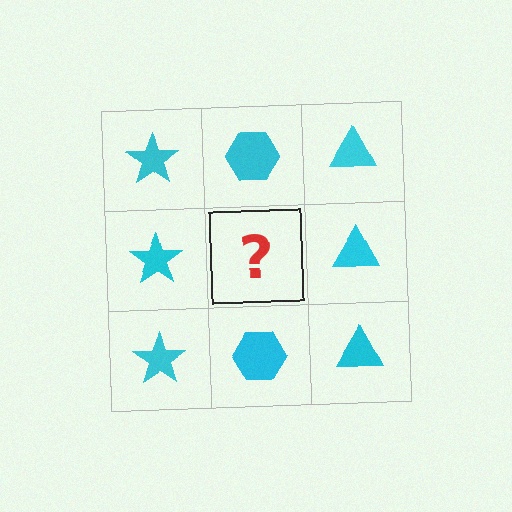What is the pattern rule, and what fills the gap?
The rule is that each column has a consistent shape. The gap should be filled with a cyan hexagon.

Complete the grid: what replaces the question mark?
The question mark should be replaced with a cyan hexagon.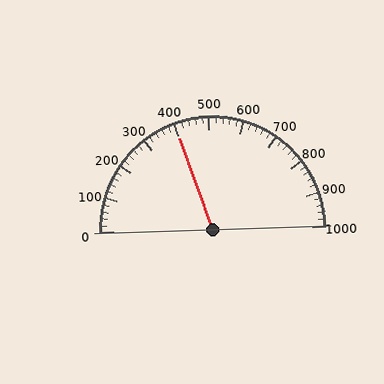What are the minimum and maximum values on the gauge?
The gauge ranges from 0 to 1000.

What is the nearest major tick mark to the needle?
The nearest major tick mark is 400.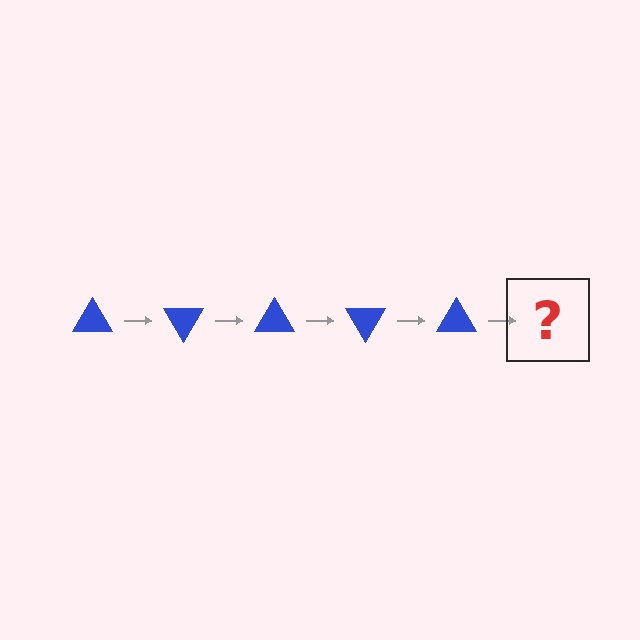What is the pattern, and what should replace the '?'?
The pattern is that the triangle rotates 60 degrees each step. The '?' should be a blue triangle rotated 300 degrees.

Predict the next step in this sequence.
The next step is a blue triangle rotated 300 degrees.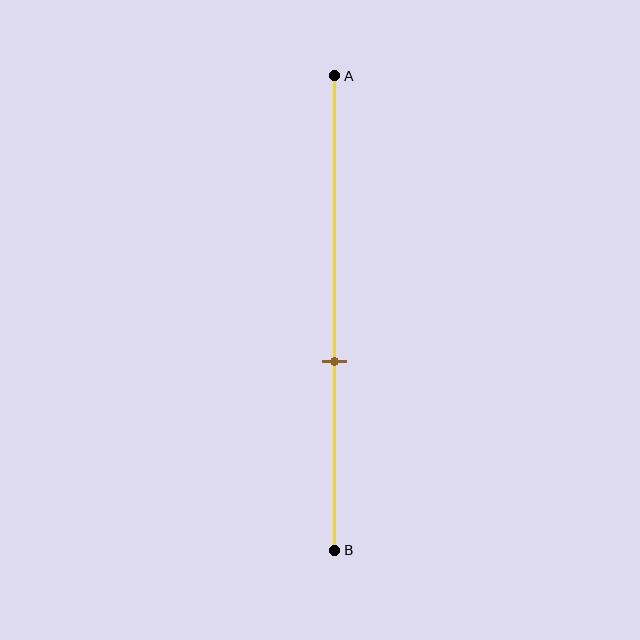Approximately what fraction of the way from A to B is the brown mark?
The brown mark is approximately 60% of the way from A to B.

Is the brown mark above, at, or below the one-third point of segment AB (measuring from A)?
The brown mark is below the one-third point of segment AB.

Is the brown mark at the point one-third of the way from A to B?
No, the mark is at about 60% from A, not at the 33% one-third point.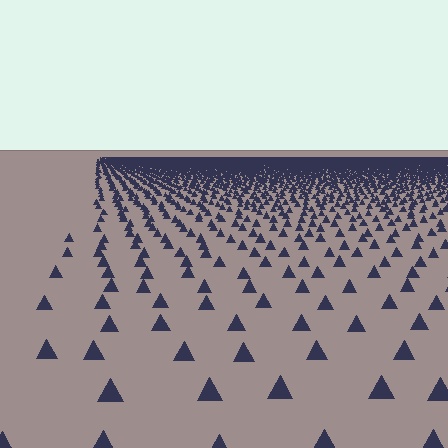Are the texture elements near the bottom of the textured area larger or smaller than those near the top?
Larger. Near the bottom, elements are closer to the viewer and appear at a bigger on-screen size.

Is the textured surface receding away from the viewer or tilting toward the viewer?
The surface is receding away from the viewer. Texture elements get smaller and denser toward the top.